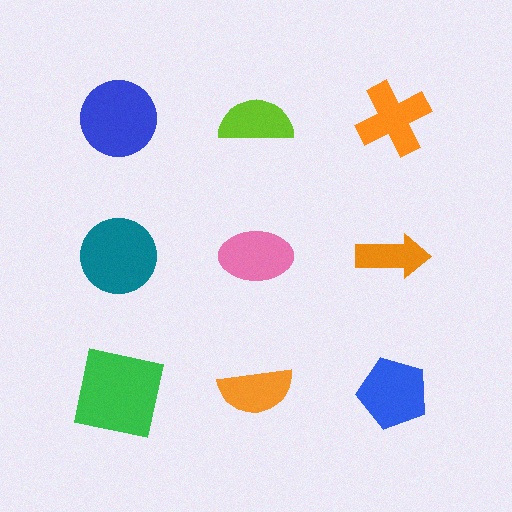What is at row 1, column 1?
A blue circle.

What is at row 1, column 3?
An orange cross.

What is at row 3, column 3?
A blue pentagon.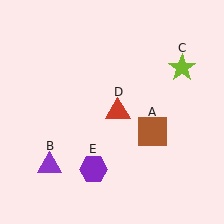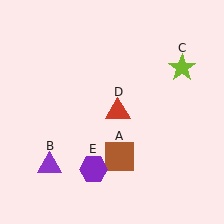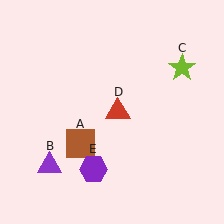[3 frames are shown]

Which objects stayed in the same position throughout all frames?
Purple triangle (object B) and lime star (object C) and red triangle (object D) and purple hexagon (object E) remained stationary.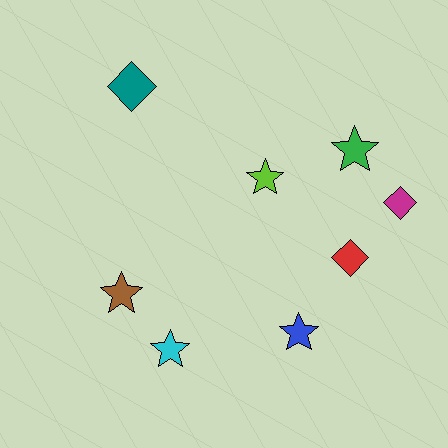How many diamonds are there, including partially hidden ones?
There are 3 diamonds.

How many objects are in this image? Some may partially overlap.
There are 8 objects.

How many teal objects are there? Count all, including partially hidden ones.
There is 1 teal object.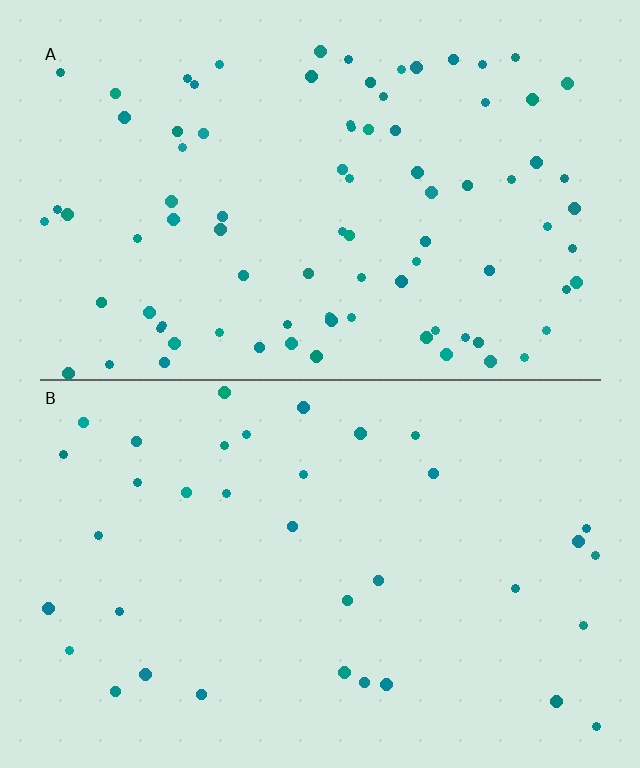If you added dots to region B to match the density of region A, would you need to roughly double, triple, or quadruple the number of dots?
Approximately double.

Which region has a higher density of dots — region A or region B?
A (the top).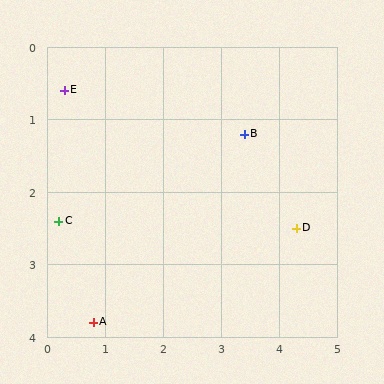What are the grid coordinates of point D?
Point D is at approximately (4.3, 2.5).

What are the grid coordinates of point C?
Point C is at approximately (0.2, 2.4).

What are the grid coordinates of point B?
Point B is at approximately (3.4, 1.2).